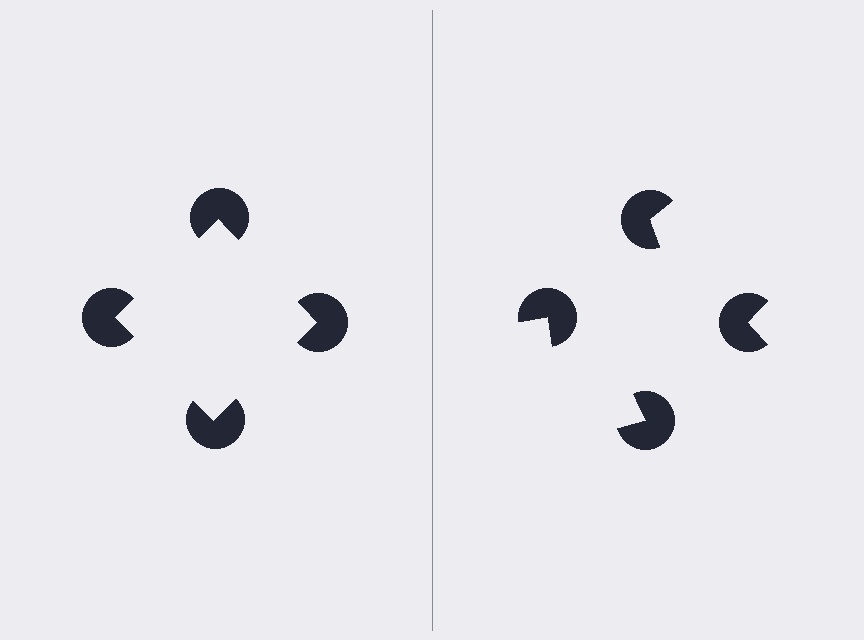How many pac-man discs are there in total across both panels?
8 — 4 on each side.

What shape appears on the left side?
An illusory square.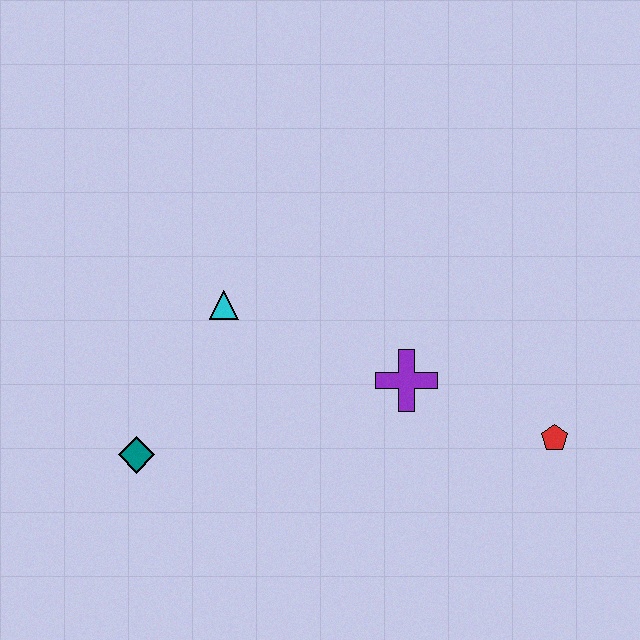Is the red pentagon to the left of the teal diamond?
No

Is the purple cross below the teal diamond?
No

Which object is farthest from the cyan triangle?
The red pentagon is farthest from the cyan triangle.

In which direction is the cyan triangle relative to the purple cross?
The cyan triangle is to the left of the purple cross.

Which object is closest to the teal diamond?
The cyan triangle is closest to the teal diamond.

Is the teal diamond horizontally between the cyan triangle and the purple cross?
No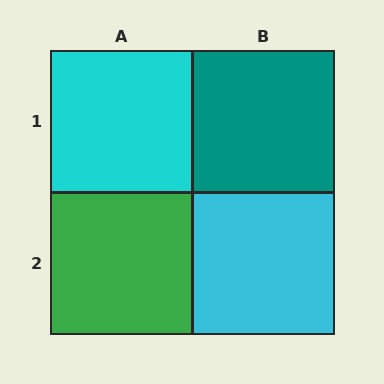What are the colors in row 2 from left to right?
Green, cyan.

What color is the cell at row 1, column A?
Cyan.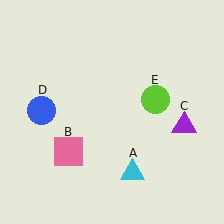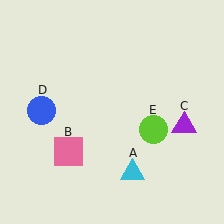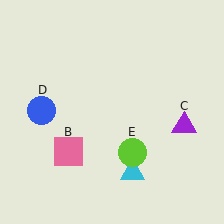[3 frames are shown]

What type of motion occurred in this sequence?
The lime circle (object E) rotated clockwise around the center of the scene.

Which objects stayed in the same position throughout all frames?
Cyan triangle (object A) and pink square (object B) and purple triangle (object C) and blue circle (object D) remained stationary.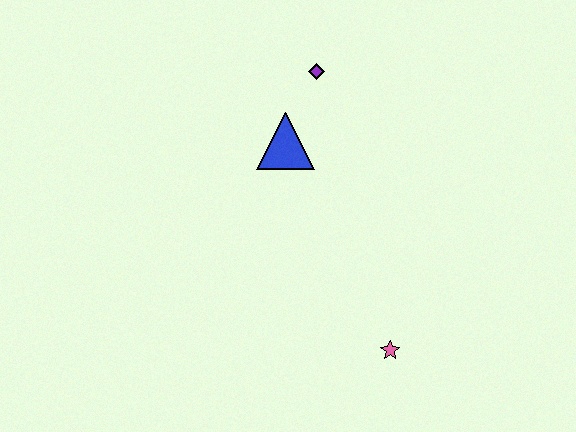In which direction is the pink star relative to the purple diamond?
The pink star is below the purple diamond.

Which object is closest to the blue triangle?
The purple diamond is closest to the blue triangle.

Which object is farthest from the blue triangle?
The pink star is farthest from the blue triangle.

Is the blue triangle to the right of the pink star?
No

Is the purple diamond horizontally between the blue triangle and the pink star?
Yes